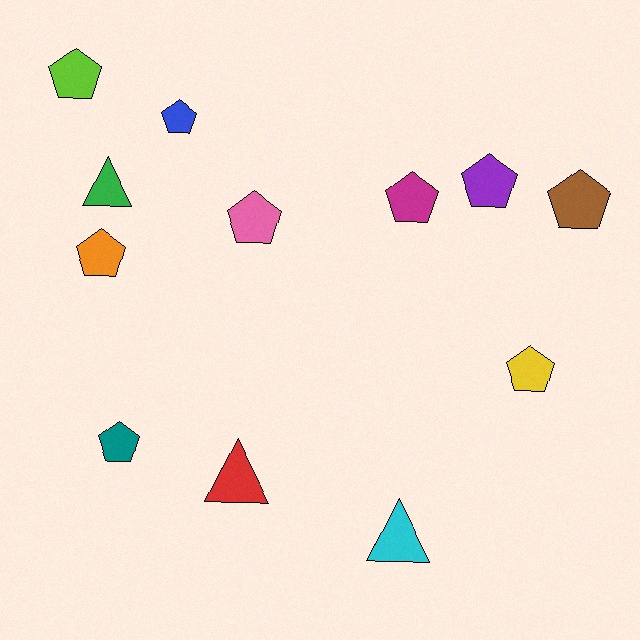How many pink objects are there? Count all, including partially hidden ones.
There is 1 pink object.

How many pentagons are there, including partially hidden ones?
There are 9 pentagons.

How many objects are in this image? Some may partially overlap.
There are 12 objects.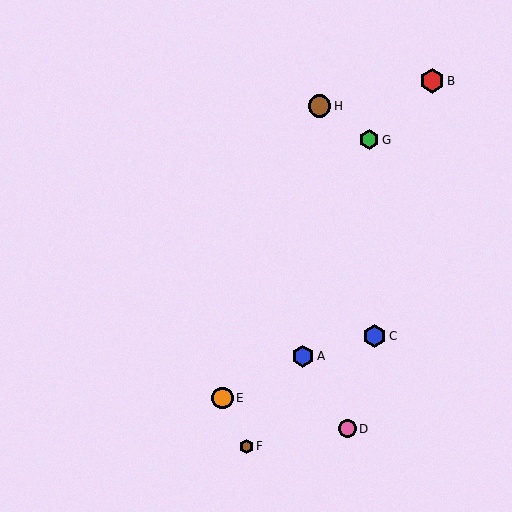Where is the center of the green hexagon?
The center of the green hexagon is at (369, 140).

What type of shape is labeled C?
Shape C is a blue hexagon.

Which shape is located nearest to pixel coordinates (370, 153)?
The green hexagon (labeled G) at (369, 140) is nearest to that location.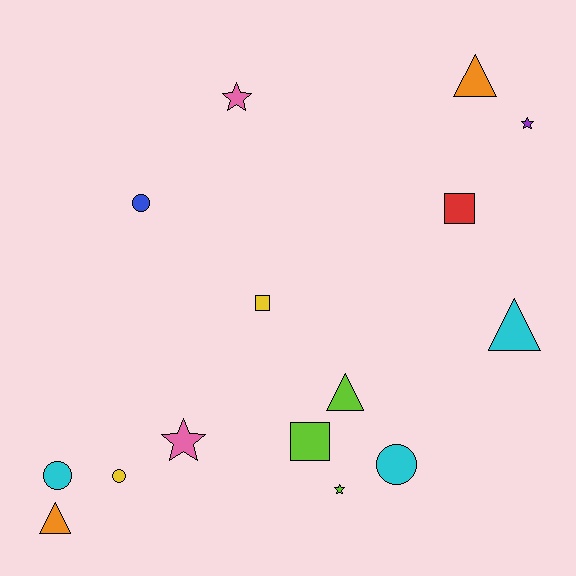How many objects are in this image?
There are 15 objects.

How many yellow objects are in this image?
There are 2 yellow objects.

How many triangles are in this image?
There are 4 triangles.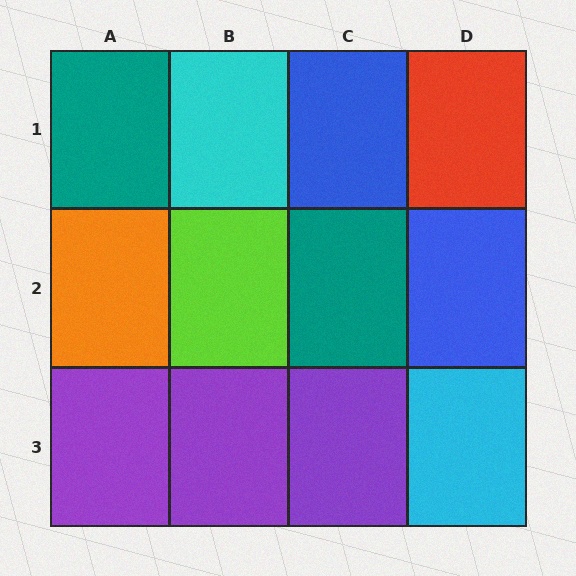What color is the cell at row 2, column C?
Teal.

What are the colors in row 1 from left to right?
Teal, cyan, blue, red.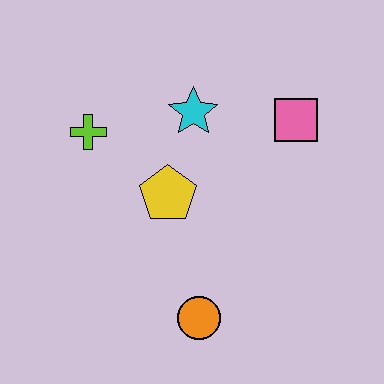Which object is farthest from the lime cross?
The orange circle is farthest from the lime cross.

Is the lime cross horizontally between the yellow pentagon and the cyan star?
No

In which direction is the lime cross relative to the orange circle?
The lime cross is above the orange circle.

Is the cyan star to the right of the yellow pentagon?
Yes